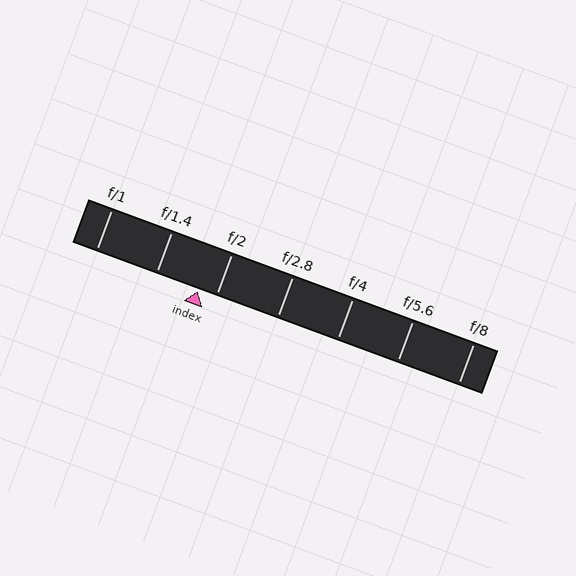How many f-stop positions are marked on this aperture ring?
There are 7 f-stop positions marked.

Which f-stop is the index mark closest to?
The index mark is closest to f/2.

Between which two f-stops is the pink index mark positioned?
The index mark is between f/1.4 and f/2.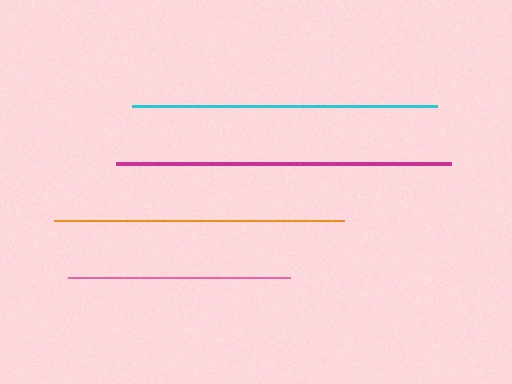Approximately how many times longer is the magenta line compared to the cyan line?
The magenta line is approximately 1.1 times the length of the cyan line.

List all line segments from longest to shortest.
From longest to shortest: magenta, cyan, orange, pink.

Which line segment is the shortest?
The pink line is the shortest at approximately 222 pixels.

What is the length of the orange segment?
The orange segment is approximately 290 pixels long.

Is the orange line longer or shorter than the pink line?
The orange line is longer than the pink line.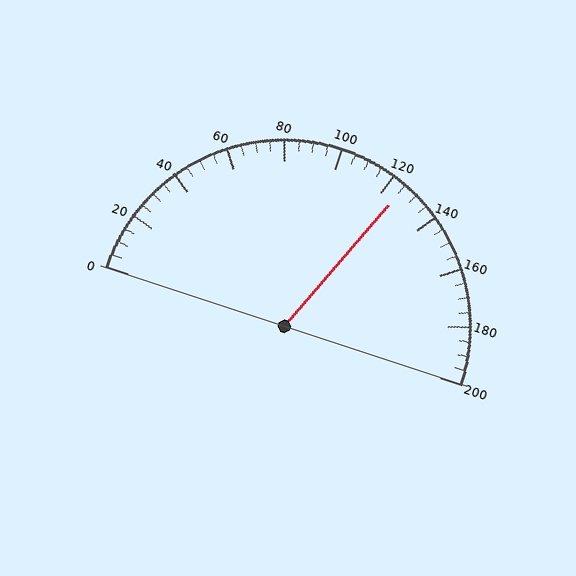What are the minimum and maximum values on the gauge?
The gauge ranges from 0 to 200.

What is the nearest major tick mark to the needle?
The nearest major tick mark is 120.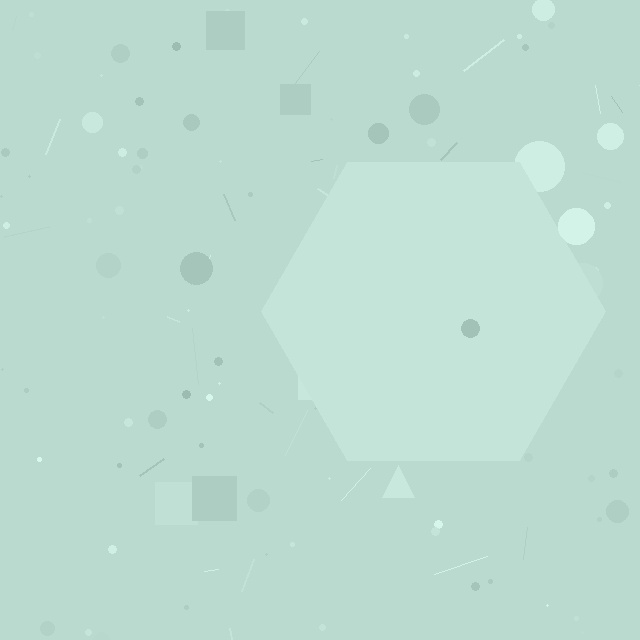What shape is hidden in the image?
A hexagon is hidden in the image.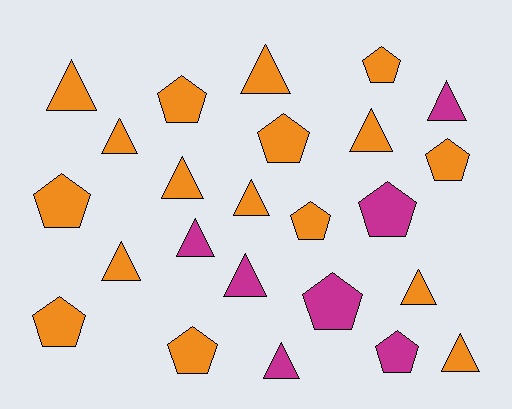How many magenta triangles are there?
There are 4 magenta triangles.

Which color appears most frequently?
Orange, with 17 objects.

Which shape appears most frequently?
Triangle, with 13 objects.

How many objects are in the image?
There are 24 objects.